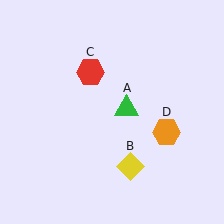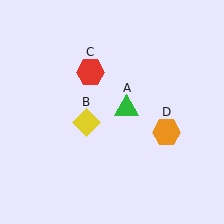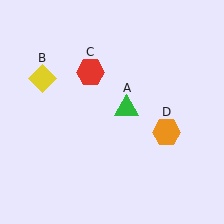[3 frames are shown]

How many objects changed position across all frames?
1 object changed position: yellow diamond (object B).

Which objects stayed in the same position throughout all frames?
Green triangle (object A) and red hexagon (object C) and orange hexagon (object D) remained stationary.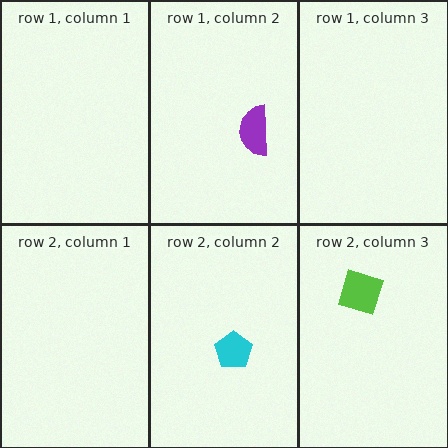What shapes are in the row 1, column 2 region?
The purple semicircle.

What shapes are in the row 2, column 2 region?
The cyan pentagon.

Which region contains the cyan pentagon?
The row 2, column 2 region.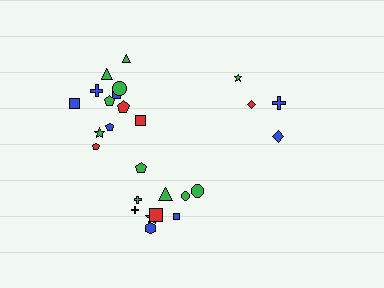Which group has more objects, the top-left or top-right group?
The top-left group.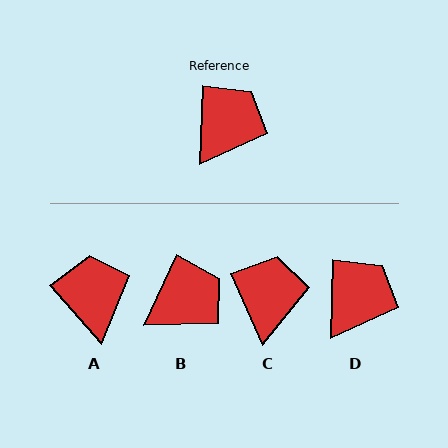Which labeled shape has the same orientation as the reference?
D.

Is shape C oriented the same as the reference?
No, it is off by about 26 degrees.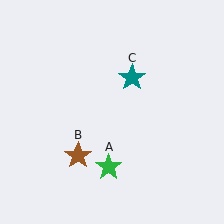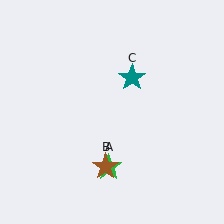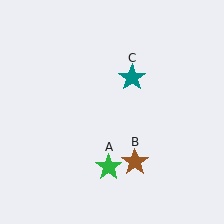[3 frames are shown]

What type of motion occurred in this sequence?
The brown star (object B) rotated counterclockwise around the center of the scene.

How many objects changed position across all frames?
1 object changed position: brown star (object B).